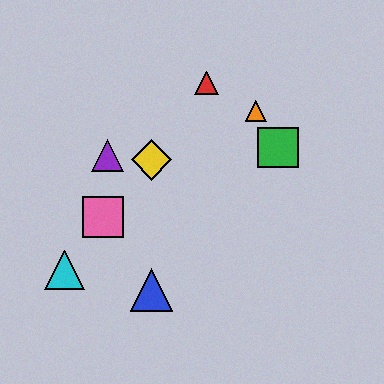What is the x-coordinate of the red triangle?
The red triangle is at x≈206.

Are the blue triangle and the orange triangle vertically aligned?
No, the blue triangle is at x≈151 and the orange triangle is at x≈256.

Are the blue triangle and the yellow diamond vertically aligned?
Yes, both are at x≈151.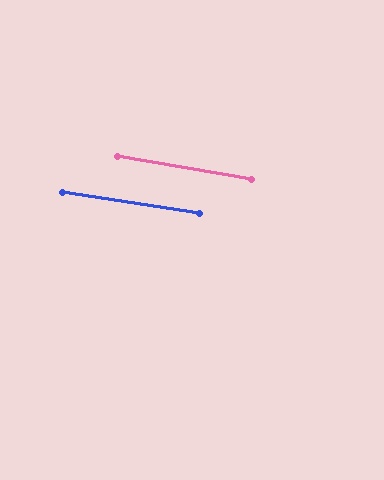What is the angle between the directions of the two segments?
Approximately 1 degree.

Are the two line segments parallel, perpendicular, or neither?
Parallel — their directions differ by only 1.2°.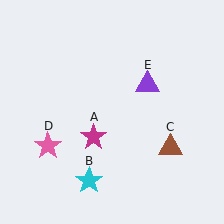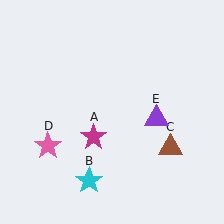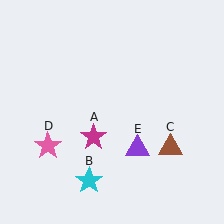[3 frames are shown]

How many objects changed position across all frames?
1 object changed position: purple triangle (object E).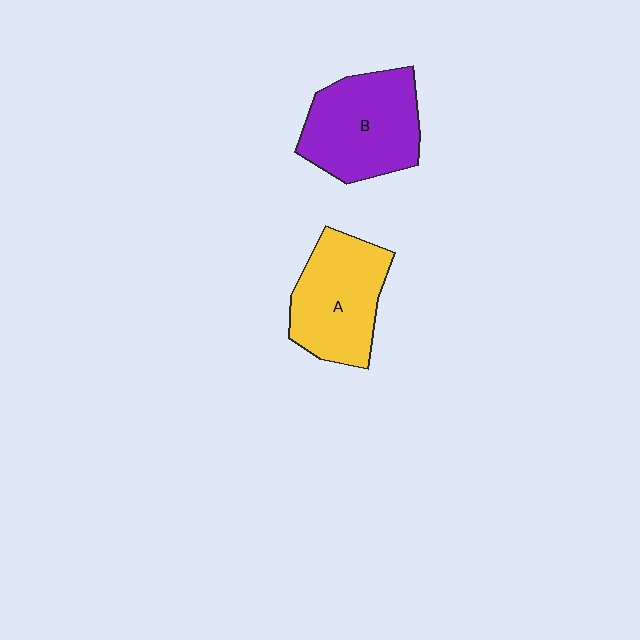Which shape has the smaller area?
Shape A (yellow).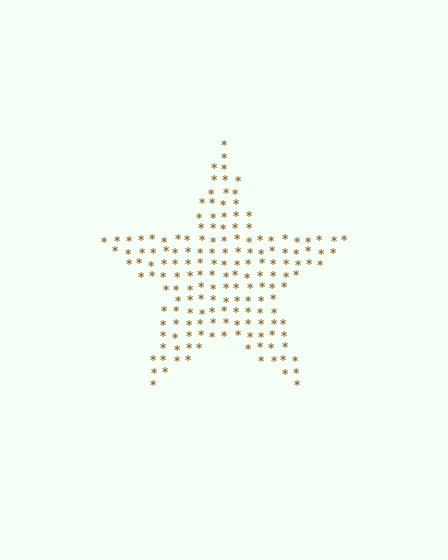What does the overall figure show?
The overall figure shows a star.